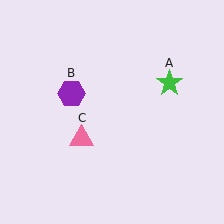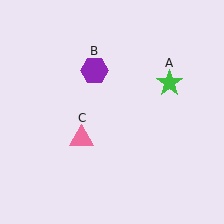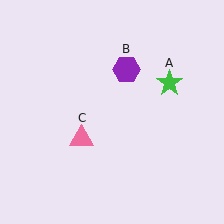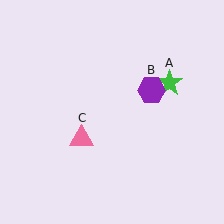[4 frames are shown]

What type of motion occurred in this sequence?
The purple hexagon (object B) rotated clockwise around the center of the scene.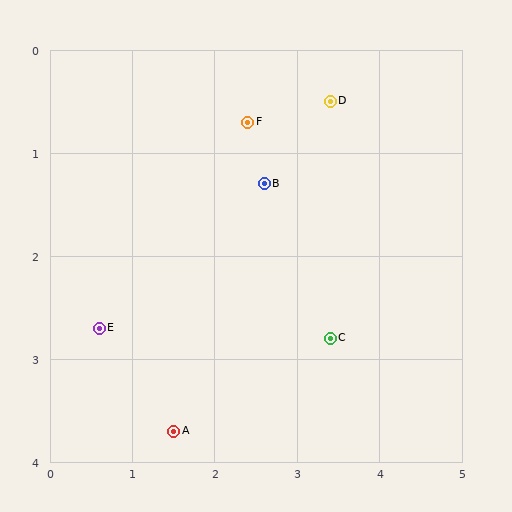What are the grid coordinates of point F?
Point F is at approximately (2.4, 0.7).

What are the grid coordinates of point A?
Point A is at approximately (1.5, 3.7).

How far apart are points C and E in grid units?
Points C and E are about 2.8 grid units apart.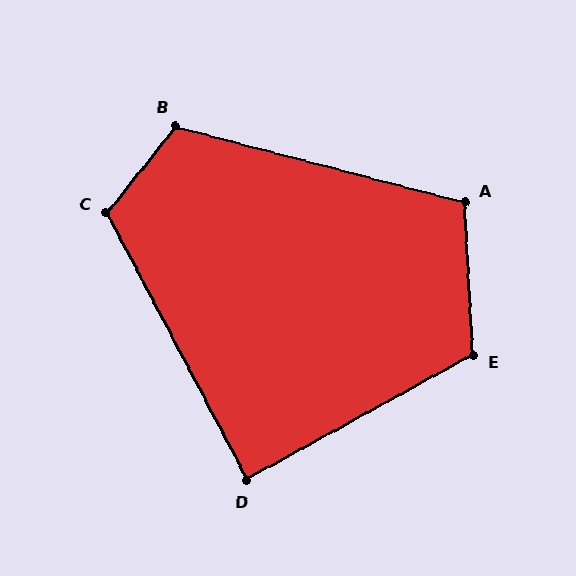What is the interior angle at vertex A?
Approximately 108 degrees (obtuse).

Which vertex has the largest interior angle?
E, at approximately 116 degrees.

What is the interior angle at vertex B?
Approximately 114 degrees (obtuse).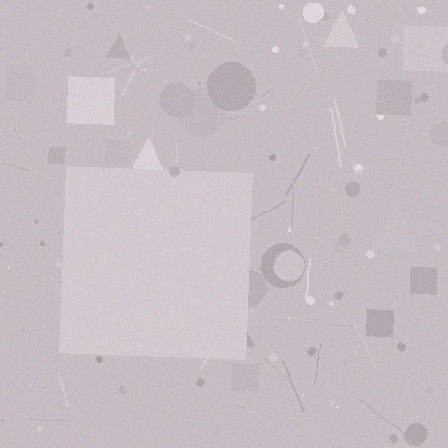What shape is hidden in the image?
A square is hidden in the image.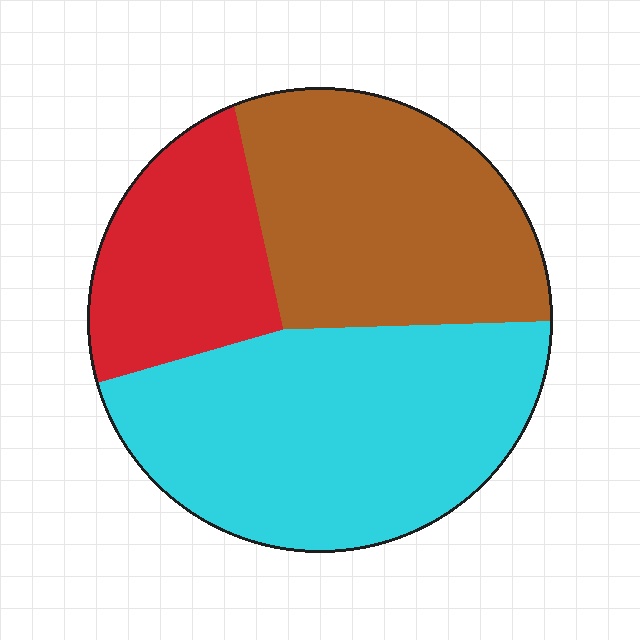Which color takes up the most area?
Cyan, at roughly 45%.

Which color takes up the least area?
Red, at roughly 20%.